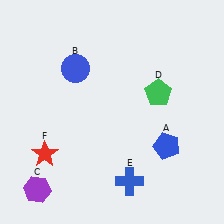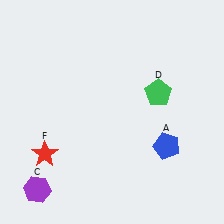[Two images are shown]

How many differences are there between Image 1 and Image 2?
There are 2 differences between the two images.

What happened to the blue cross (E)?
The blue cross (E) was removed in Image 2. It was in the bottom-right area of Image 1.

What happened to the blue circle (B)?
The blue circle (B) was removed in Image 2. It was in the top-left area of Image 1.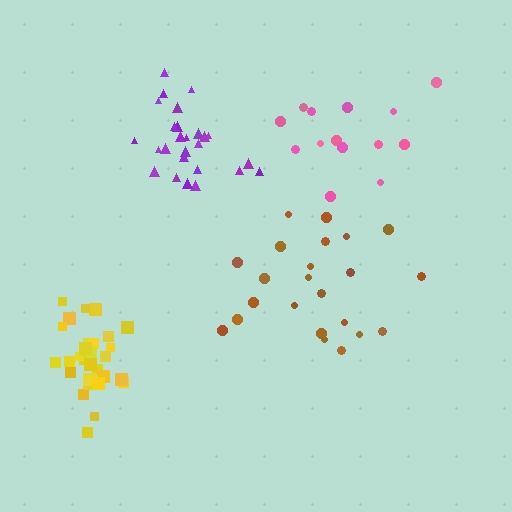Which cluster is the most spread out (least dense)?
Pink.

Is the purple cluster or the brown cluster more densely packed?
Purple.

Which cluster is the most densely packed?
Yellow.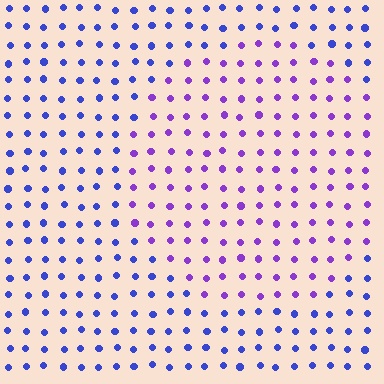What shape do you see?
I see a circle.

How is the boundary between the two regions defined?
The boundary is defined purely by a slight shift in hue (about 39 degrees). Spacing, size, and orientation are identical on both sides.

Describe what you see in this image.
The image is filled with small blue elements in a uniform arrangement. A circle-shaped region is visible where the elements are tinted to a slightly different hue, forming a subtle color boundary.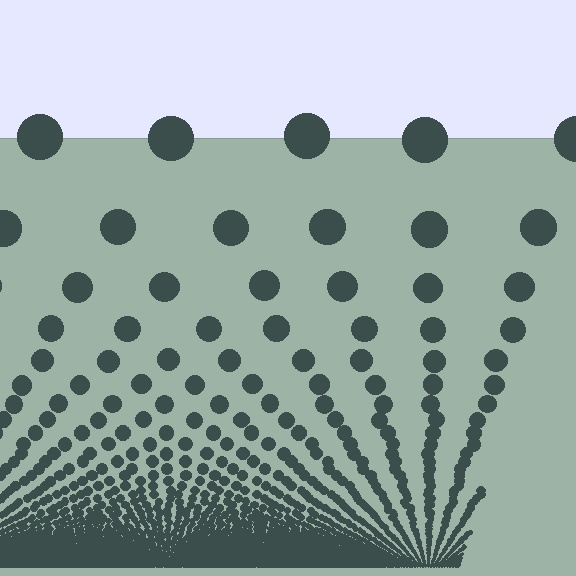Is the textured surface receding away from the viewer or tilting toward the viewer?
The surface appears to tilt toward the viewer. Texture elements get larger and sparser toward the top.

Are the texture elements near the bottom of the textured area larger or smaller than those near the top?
Smaller. The gradient is inverted — elements near the bottom are smaller and denser.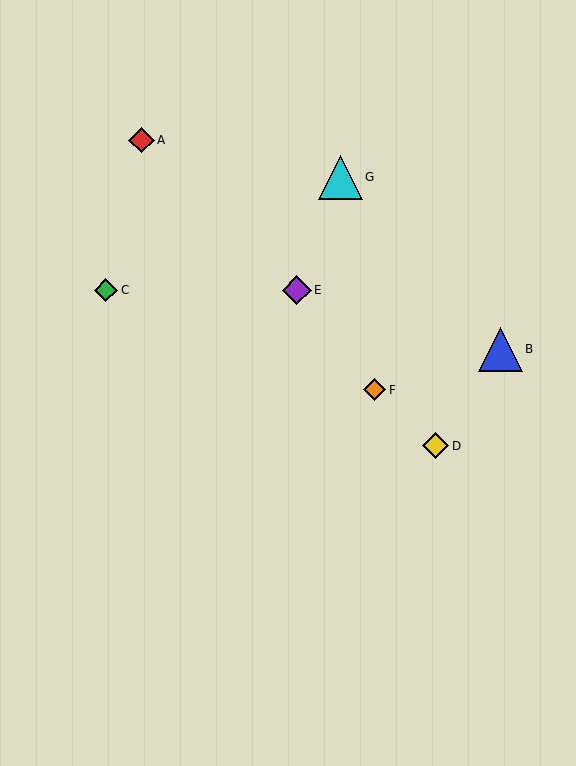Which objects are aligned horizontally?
Objects C, E are aligned horizontally.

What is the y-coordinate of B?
Object B is at y≈349.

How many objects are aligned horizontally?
2 objects (C, E) are aligned horizontally.